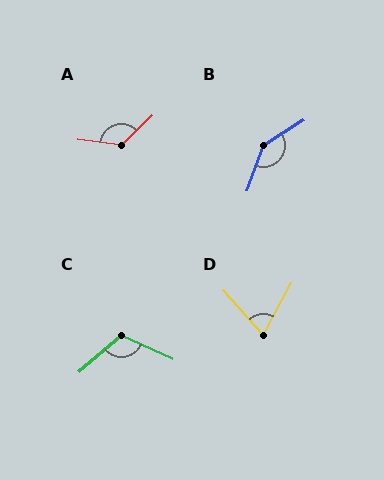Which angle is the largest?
B, at approximately 142 degrees.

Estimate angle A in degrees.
Approximately 129 degrees.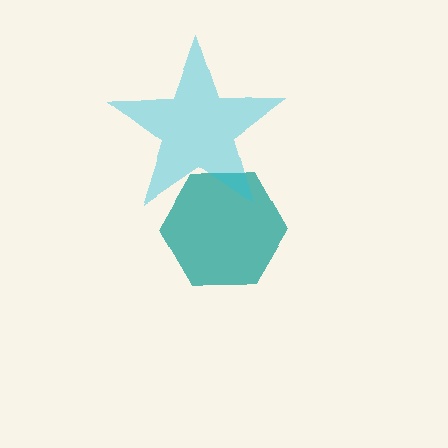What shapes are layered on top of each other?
The layered shapes are: a teal hexagon, a cyan star.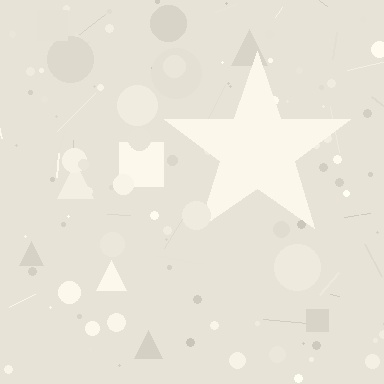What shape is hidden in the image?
A star is hidden in the image.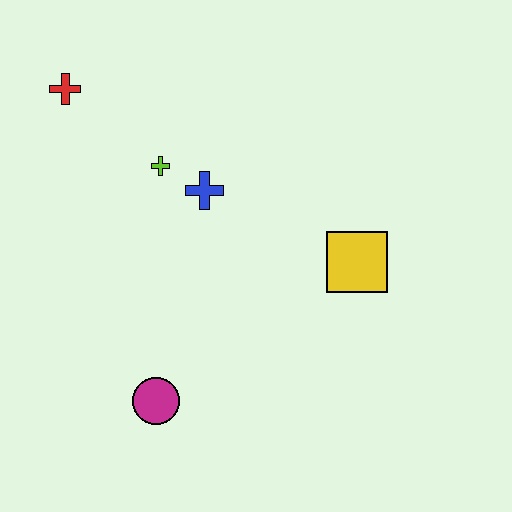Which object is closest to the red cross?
The lime cross is closest to the red cross.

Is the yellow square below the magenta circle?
No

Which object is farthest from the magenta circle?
The red cross is farthest from the magenta circle.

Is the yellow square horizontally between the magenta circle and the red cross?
No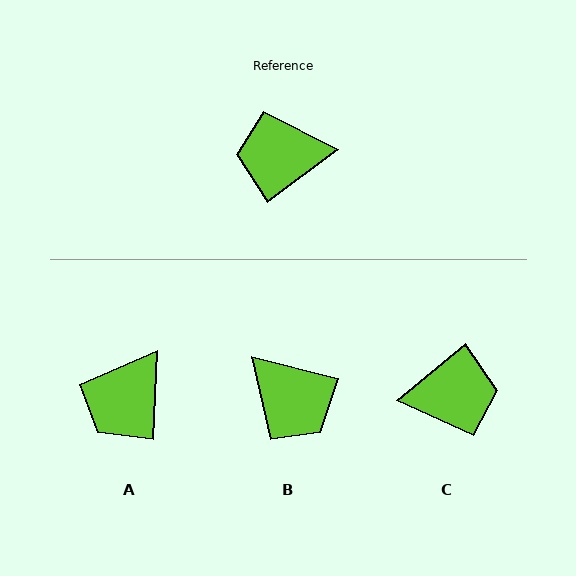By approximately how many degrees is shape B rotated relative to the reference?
Approximately 129 degrees counter-clockwise.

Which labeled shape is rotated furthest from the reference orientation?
C, about 177 degrees away.